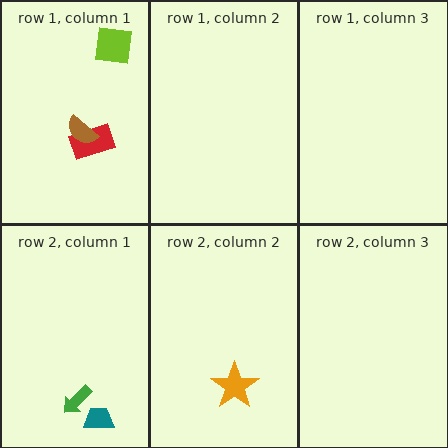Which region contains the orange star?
The row 2, column 2 region.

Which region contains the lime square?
The row 1, column 1 region.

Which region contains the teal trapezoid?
The row 2, column 1 region.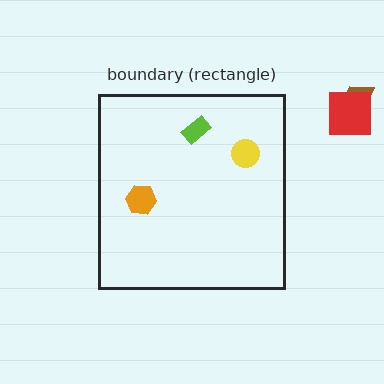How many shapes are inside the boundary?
3 inside, 2 outside.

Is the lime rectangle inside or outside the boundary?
Inside.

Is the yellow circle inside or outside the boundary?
Inside.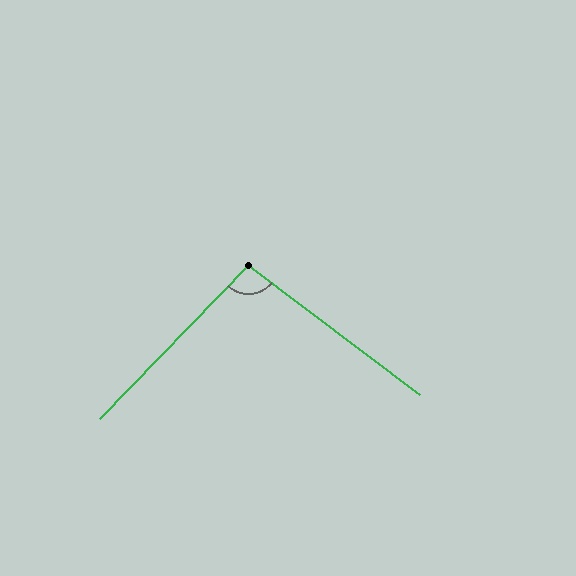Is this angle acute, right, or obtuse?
It is obtuse.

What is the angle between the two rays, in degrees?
Approximately 97 degrees.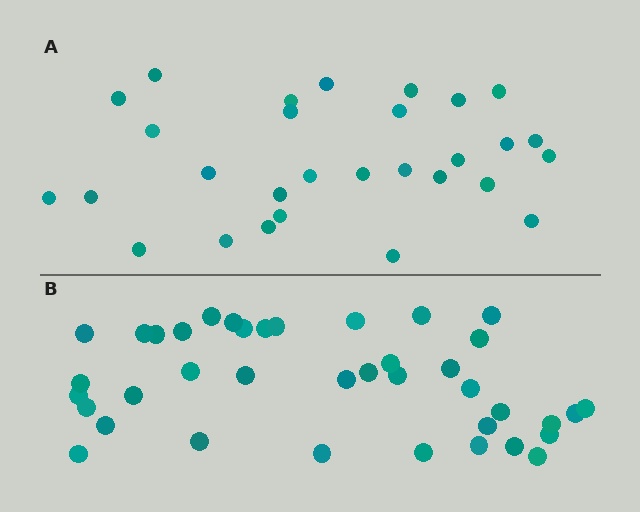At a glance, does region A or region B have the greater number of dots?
Region B (the bottom region) has more dots.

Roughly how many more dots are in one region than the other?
Region B has roughly 10 or so more dots than region A.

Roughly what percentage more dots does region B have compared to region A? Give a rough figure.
About 35% more.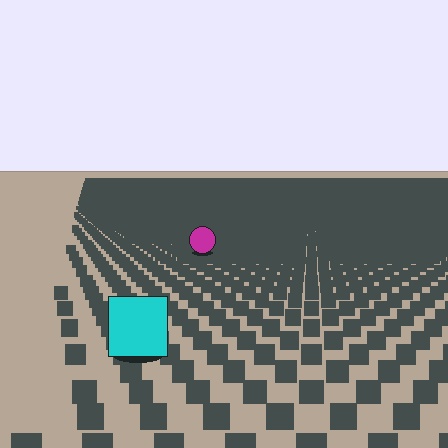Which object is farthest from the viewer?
The magenta circle is farthest from the viewer. It appears smaller and the ground texture around it is denser.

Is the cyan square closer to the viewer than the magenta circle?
Yes. The cyan square is closer — you can tell from the texture gradient: the ground texture is coarser near it.